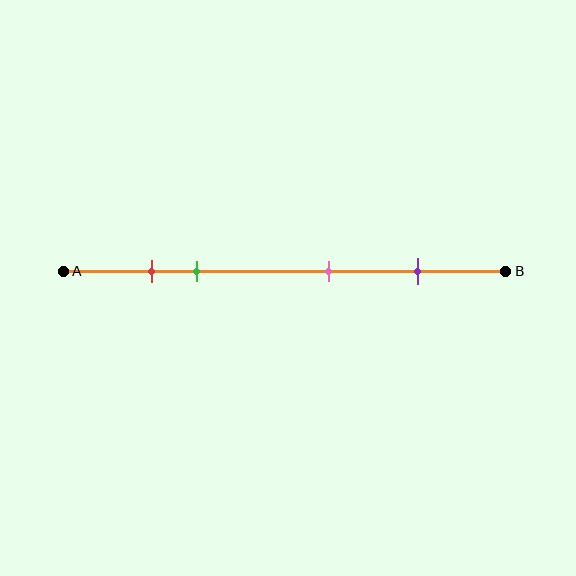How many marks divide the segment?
There are 4 marks dividing the segment.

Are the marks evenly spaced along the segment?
No, the marks are not evenly spaced.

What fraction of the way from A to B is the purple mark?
The purple mark is approximately 80% (0.8) of the way from A to B.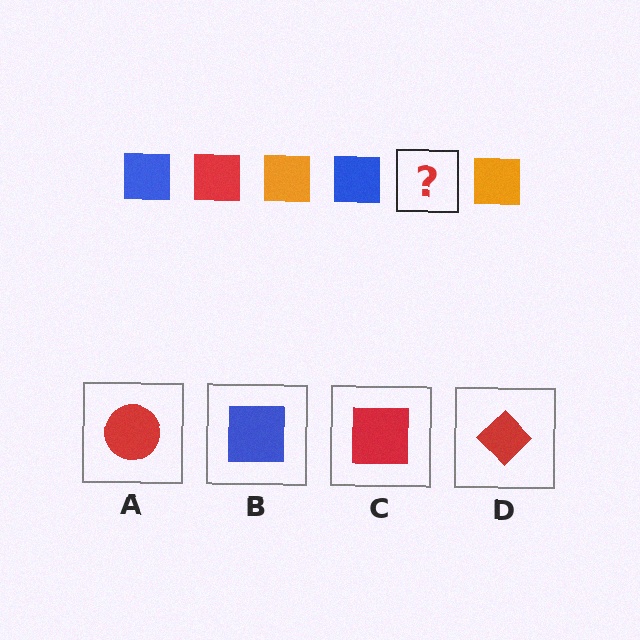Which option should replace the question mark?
Option C.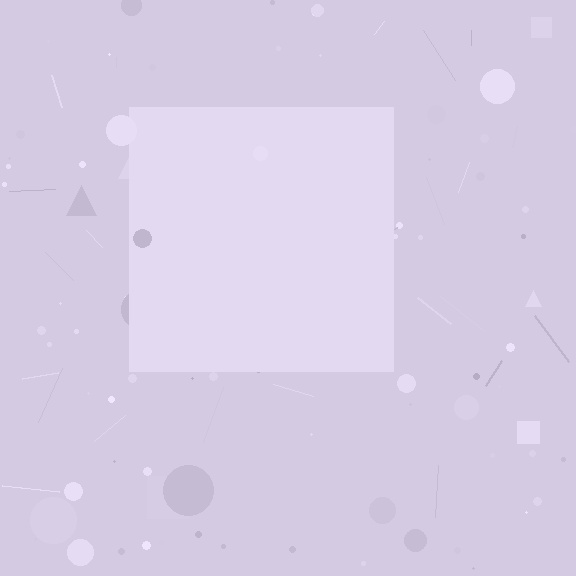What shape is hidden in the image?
A square is hidden in the image.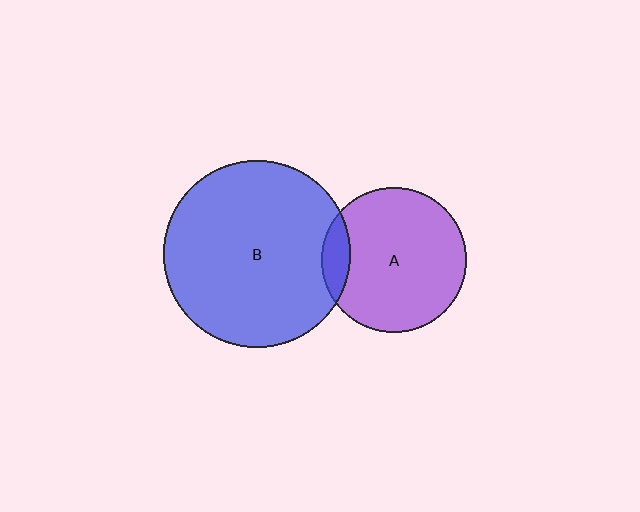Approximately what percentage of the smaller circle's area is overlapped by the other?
Approximately 10%.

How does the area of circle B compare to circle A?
Approximately 1.7 times.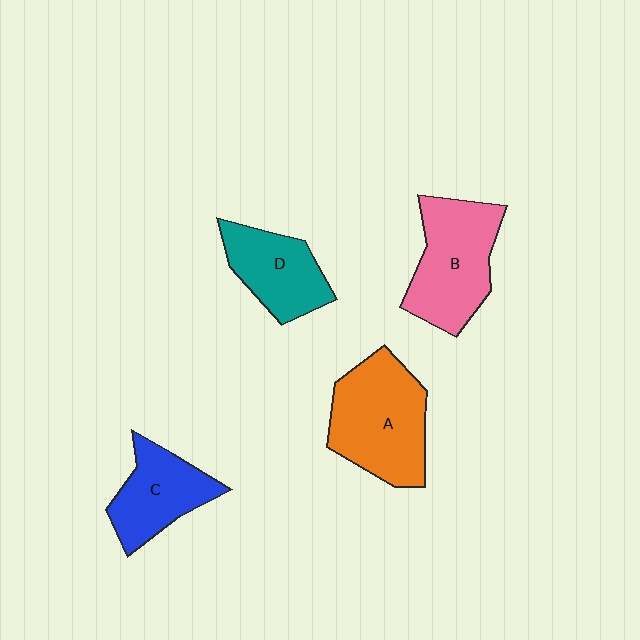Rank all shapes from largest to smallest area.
From largest to smallest: A (orange), B (pink), C (blue), D (teal).